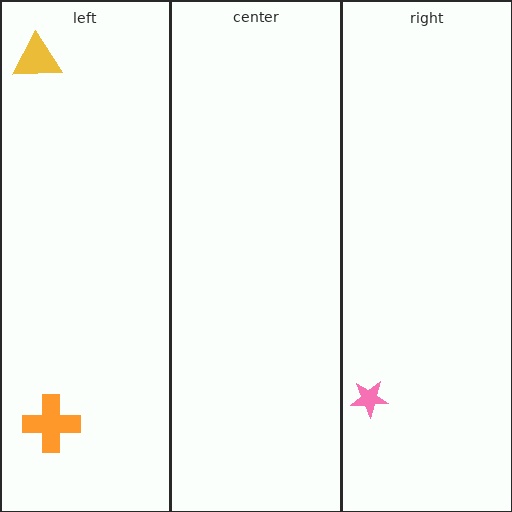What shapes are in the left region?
The yellow triangle, the orange cross.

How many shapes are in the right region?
1.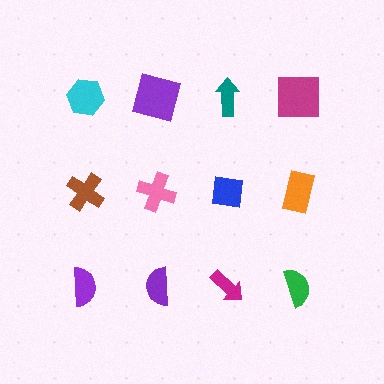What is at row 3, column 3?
A magenta arrow.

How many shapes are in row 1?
4 shapes.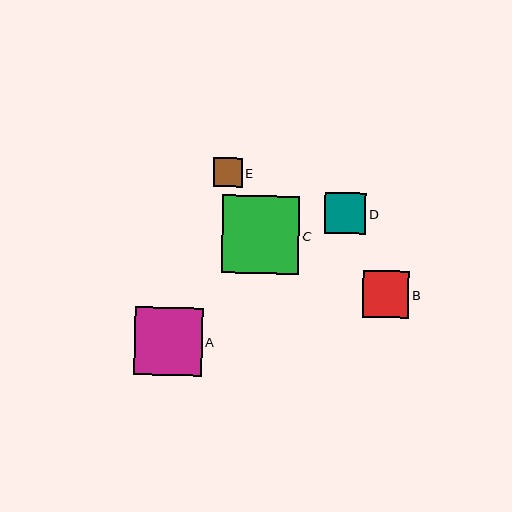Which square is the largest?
Square C is the largest with a size of approximately 77 pixels.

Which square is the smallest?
Square E is the smallest with a size of approximately 29 pixels.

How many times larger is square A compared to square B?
Square A is approximately 1.4 times the size of square B.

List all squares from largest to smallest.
From largest to smallest: C, A, B, D, E.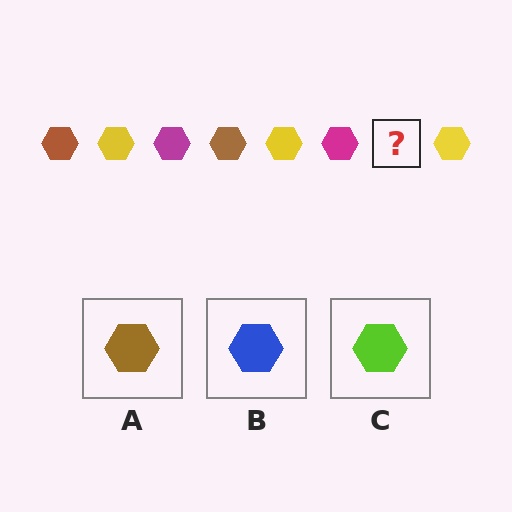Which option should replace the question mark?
Option A.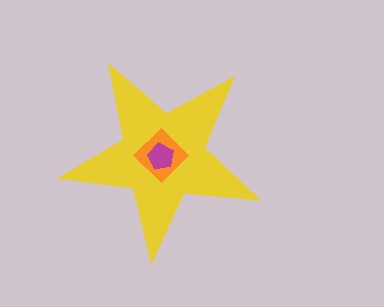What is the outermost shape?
The yellow star.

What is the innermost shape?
The magenta pentagon.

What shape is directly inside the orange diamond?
The magenta pentagon.